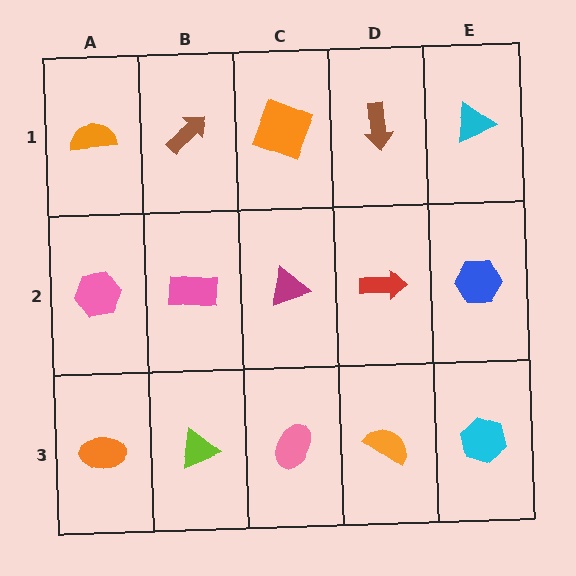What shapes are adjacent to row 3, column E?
A blue hexagon (row 2, column E), an orange semicircle (row 3, column D).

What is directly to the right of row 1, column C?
A brown arrow.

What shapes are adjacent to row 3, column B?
A pink rectangle (row 2, column B), an orange ellipse (row 3, column A), a pink ellipse (row 3, column C).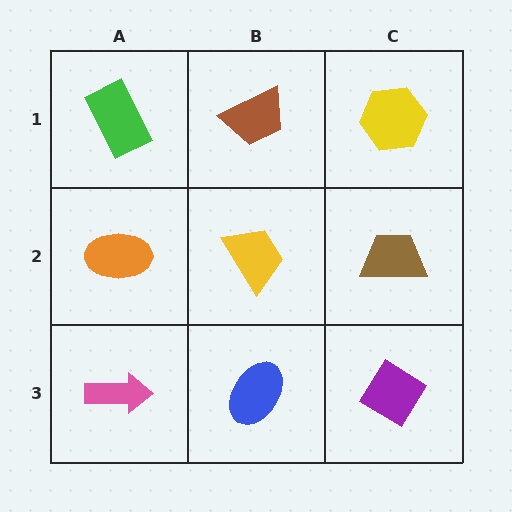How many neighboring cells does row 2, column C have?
3.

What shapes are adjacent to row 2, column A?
A green rectangle (row 1, column A), a pink arrow (row 3, column A), a yellow trapezoid (row 2, column B).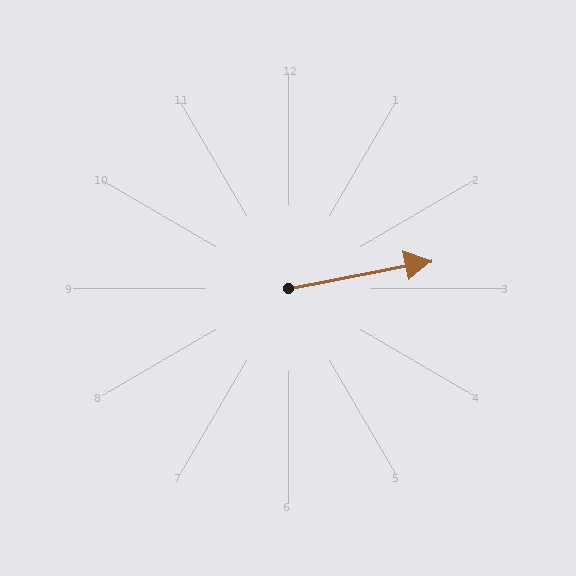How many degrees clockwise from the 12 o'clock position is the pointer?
Approximately 79 degrees.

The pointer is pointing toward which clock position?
Roughly 3 o'clock.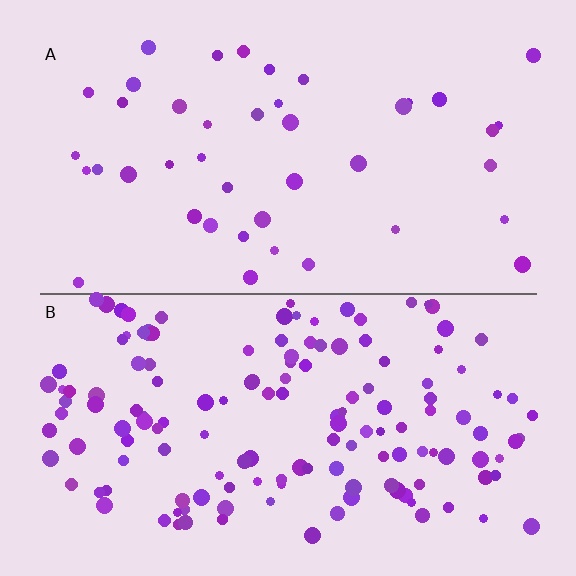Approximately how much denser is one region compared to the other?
Approximately 3.4× — region B over region A.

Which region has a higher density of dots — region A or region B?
B (the bottom).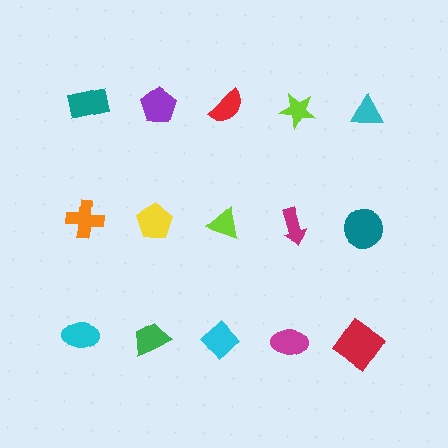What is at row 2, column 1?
An orange cross.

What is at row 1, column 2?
A purple pentagon.